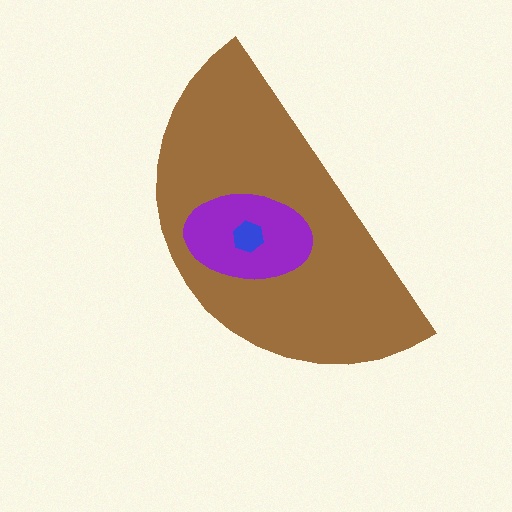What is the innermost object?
The blue hexagon.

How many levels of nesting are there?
3.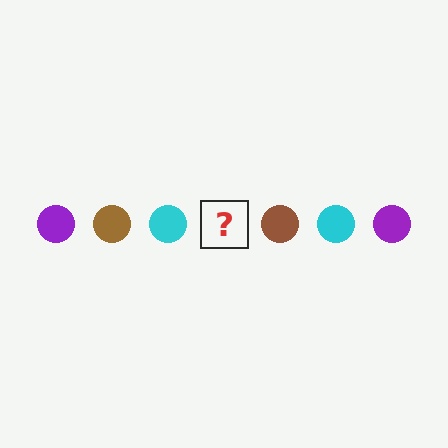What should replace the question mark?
The question mark should be replaced with a purple circle.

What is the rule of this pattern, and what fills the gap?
The rule is that the pattern cycles through purple, brown, cyan circles. The gap should be filled with a purple circle.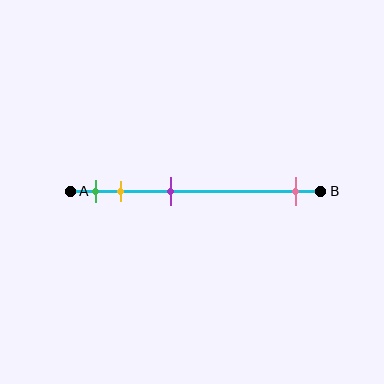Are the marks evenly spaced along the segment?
No, the marks are not evenly spaced.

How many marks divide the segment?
There are 4 marks dividing the segment.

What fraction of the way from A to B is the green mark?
The green mark is approximately 10% (0.1) of the way from A to B.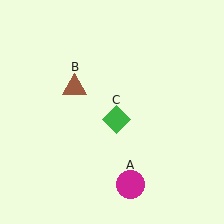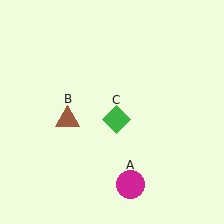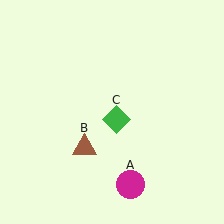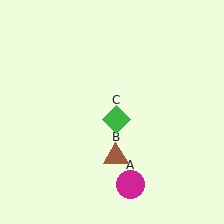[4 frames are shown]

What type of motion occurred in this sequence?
The brown triangle (object B) rotated counterclockwise around the center of the scene.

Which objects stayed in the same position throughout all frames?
Magenta circle (object A) and green diamond (object C) remained stationary.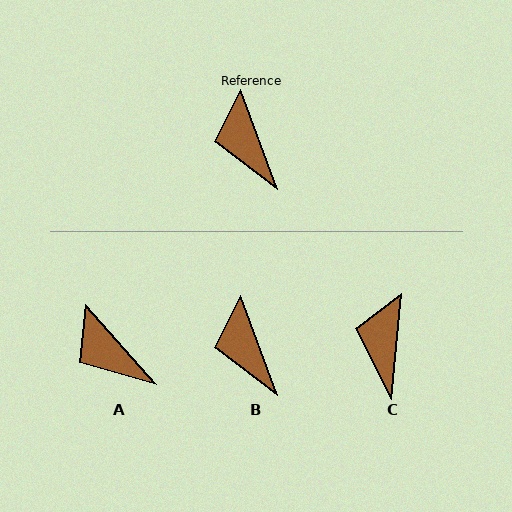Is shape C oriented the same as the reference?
No, it is off by about 26 degrees.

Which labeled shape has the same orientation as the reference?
B.